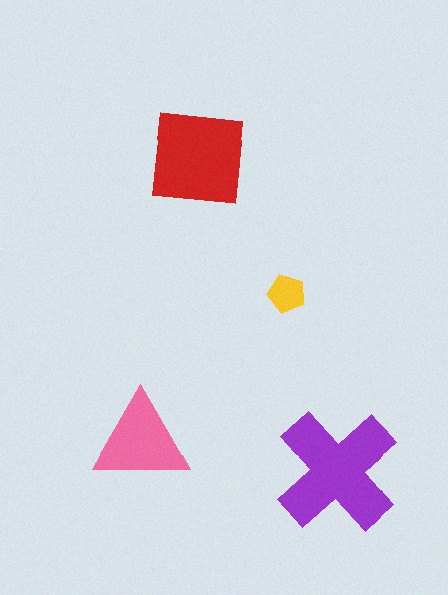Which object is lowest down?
The purple cross is bottommost.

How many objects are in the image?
There are 4 objects in the image.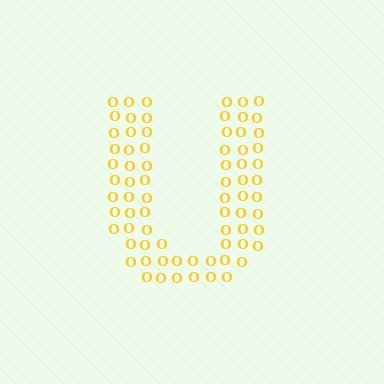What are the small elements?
The small elements are letter O's.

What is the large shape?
The large shape is the letter U.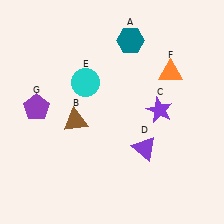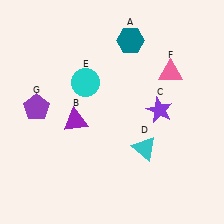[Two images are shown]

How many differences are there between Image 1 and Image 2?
There are 3 differences between the two images.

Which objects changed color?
B changed from brown to purple. D changed from purple to cyan. F changed from orange to pink.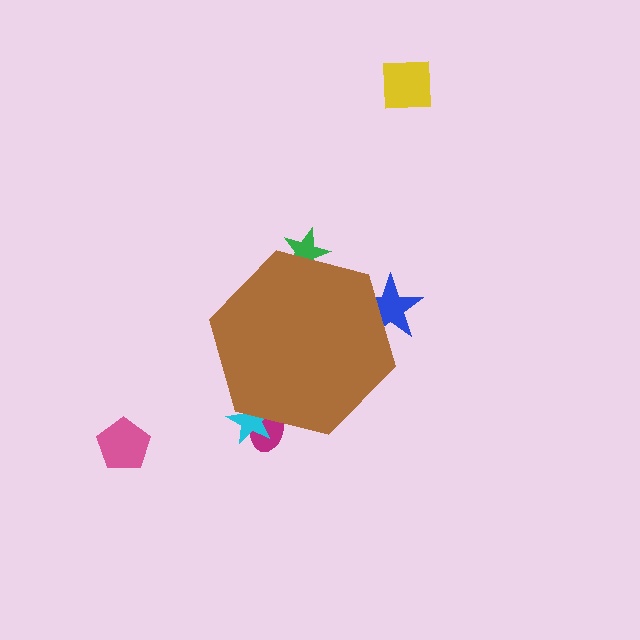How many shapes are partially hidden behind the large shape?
4 shapes are partially hidden.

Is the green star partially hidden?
Yes, the green star is partially hidden behind the brown hexagon.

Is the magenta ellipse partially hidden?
Yes, the magenta ellipse is partially hidden behind the brown hexagon.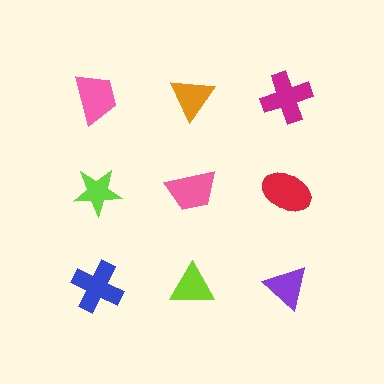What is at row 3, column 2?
A lime triangle.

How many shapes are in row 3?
3 shapes.